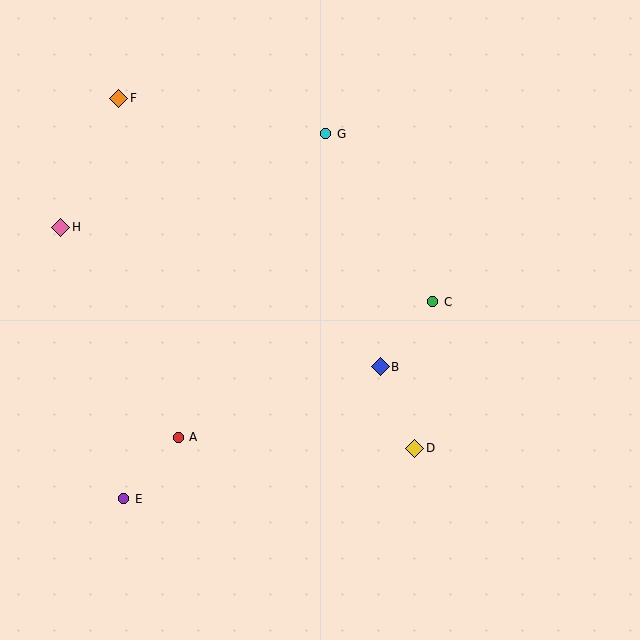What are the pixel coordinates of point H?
Point H is at (61, 227).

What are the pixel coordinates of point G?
Point G is at (326, 134).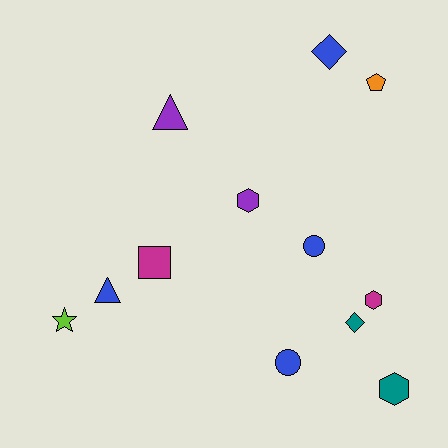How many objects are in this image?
There are 12 objects.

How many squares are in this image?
There is 1 square.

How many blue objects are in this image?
There are 4 blue objects.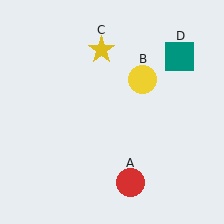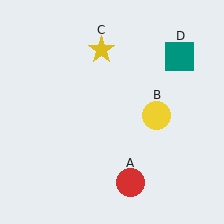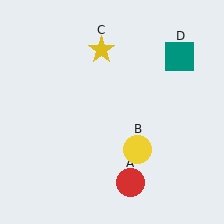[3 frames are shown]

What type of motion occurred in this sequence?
The yellow circle (object B) rotated clockwise around the center of the scene.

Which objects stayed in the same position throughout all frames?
Red circle (object A) and yellow star (object C) and teal square (object D) remained stationary.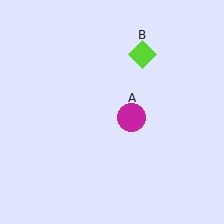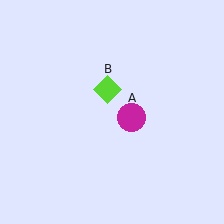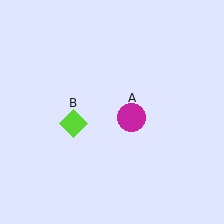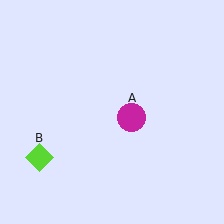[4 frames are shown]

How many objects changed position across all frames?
1 object changed position: lime diamond (object B).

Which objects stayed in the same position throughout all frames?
Magenta circle (object A) remained stationary.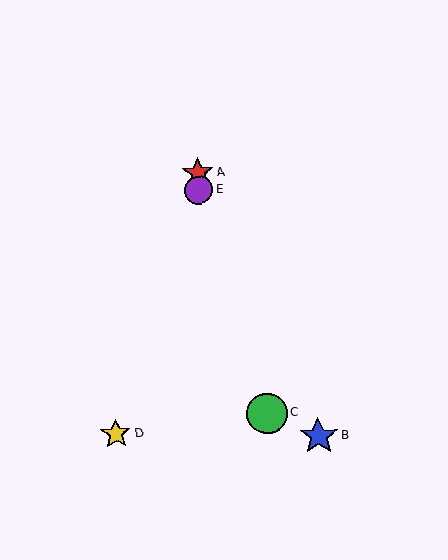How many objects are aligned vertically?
2 objects (A, E) are aligned vertically.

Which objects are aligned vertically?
Objects A, E are aligned vertically.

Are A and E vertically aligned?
Yes, both are at x≈198.